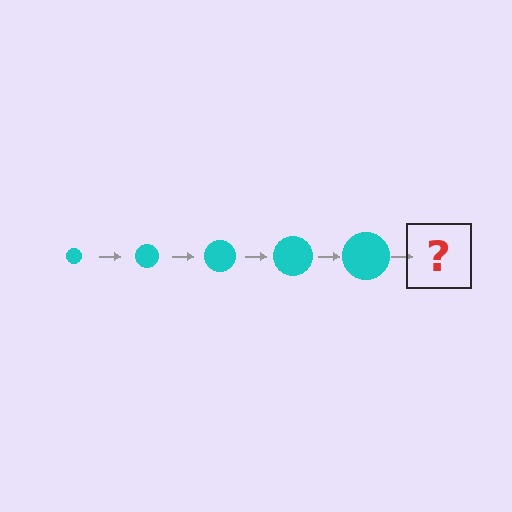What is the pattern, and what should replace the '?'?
The pattern is that the circle gets progressively larger each step. The '?' should be a cyan circle, larger than the previous one.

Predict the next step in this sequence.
The next step is a cyan circle, larger than the previous one.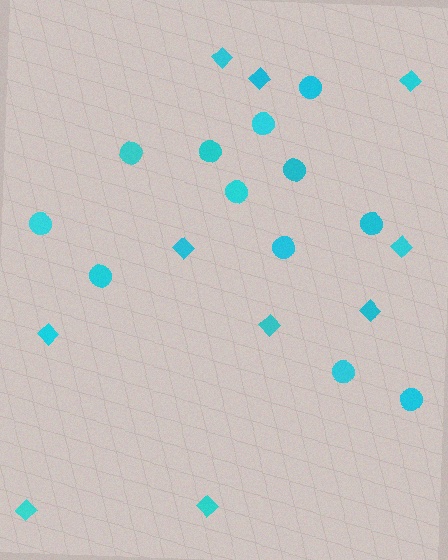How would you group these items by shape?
There are 2 groups: one group of circles (12) and one group of diamonds (10).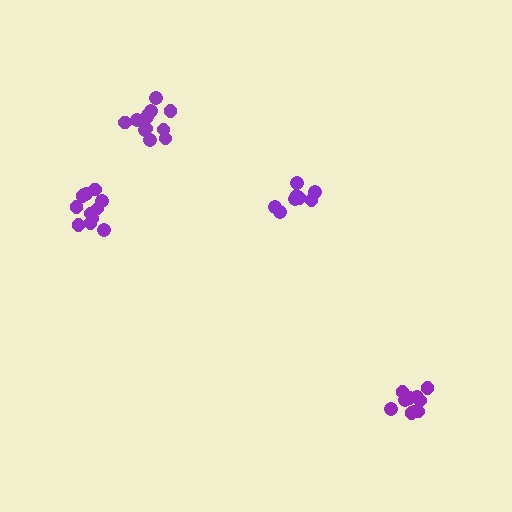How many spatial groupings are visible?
There are 4 spatial groupings.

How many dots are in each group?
Group 1: 11 dots, Group 2: 8 dots, Group 3: 12 dots, Group 4: 10 dots (41 total).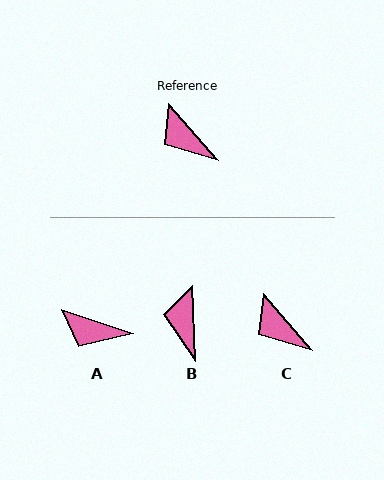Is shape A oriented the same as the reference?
No, it is off by about 30 degrees.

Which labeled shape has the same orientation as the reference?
C.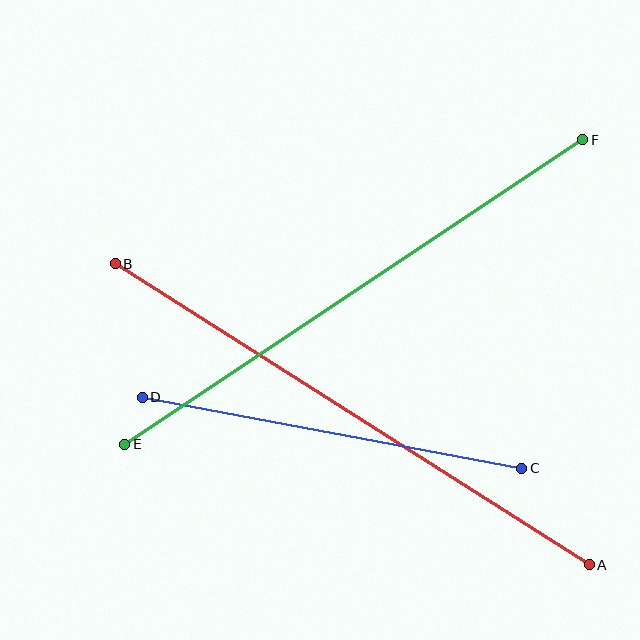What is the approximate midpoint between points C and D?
The midpoint is at approximately (332, 433) pixels.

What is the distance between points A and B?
The distance is approximately 562 pixels.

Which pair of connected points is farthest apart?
Points A and B are farthest apart.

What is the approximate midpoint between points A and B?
The midpoint is at approximately (352, 414) pixels.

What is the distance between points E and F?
The distance is approximately 550 pixels.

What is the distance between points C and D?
The distance is approximately 386 pixels.